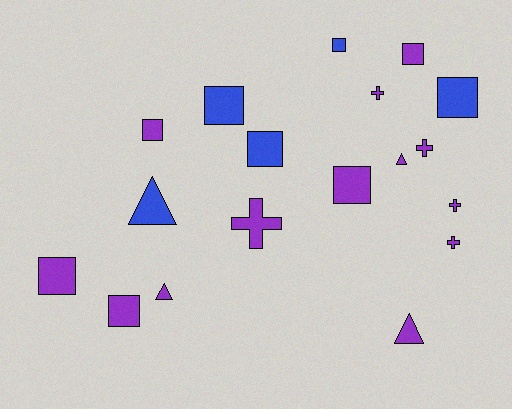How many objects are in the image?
There are 18 objects.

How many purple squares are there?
There are 5 purple squares.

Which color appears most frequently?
Purple, with 13 objects.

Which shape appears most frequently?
Square, with 9 objects.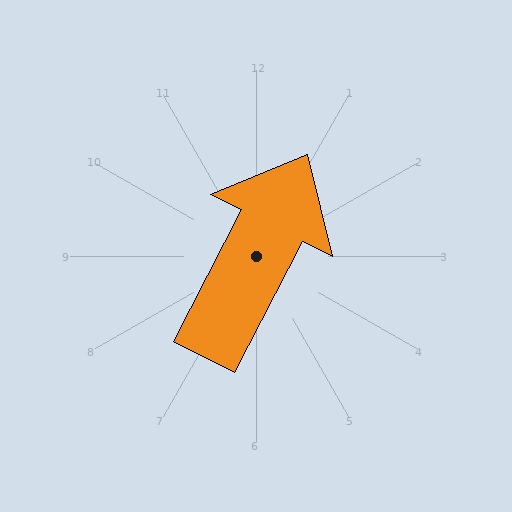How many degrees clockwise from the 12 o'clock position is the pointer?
Approximately 27 degrees.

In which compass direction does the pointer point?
Northeast.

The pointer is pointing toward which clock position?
Roughly 1 o'clock.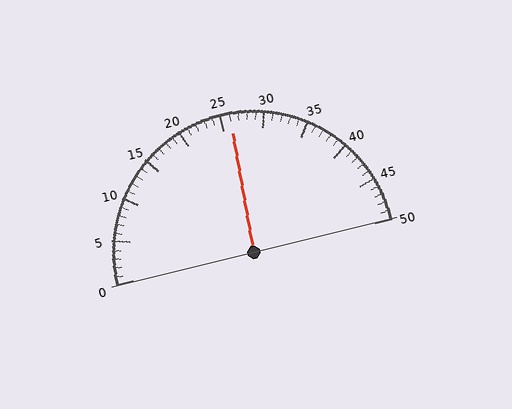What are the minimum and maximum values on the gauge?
The gauge ranges from 0 to 50.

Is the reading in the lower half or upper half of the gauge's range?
The reading is in the upper half of the range (0 to 50).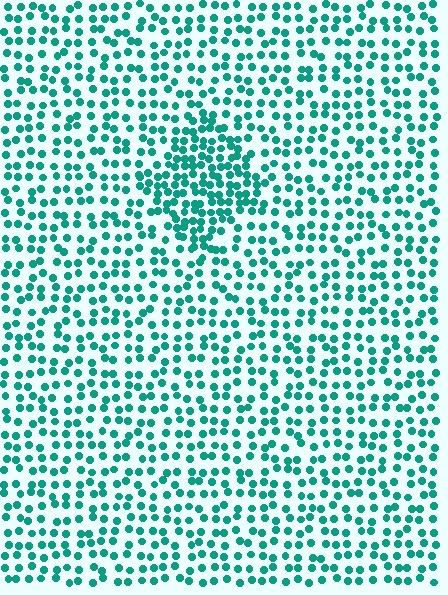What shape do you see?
I see a diamond.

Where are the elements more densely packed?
The elements are more densely packed inside the diamond boundary.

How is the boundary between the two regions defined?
The boundary is defined by a change in element density (approximately 1.8x ratio). All elements are the same color, size, and shape.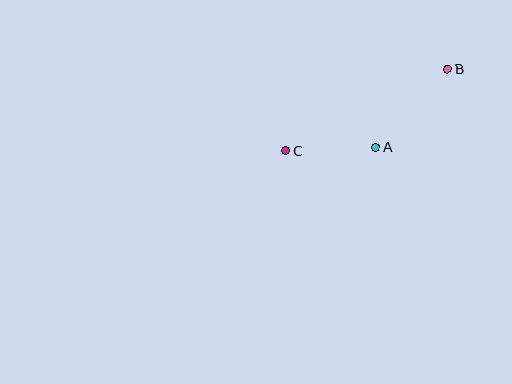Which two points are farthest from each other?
Points B and C are farthest from each other.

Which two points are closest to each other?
Points A and C are closest to each other.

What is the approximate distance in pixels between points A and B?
The distance between A and B is approximately 106 pixels.